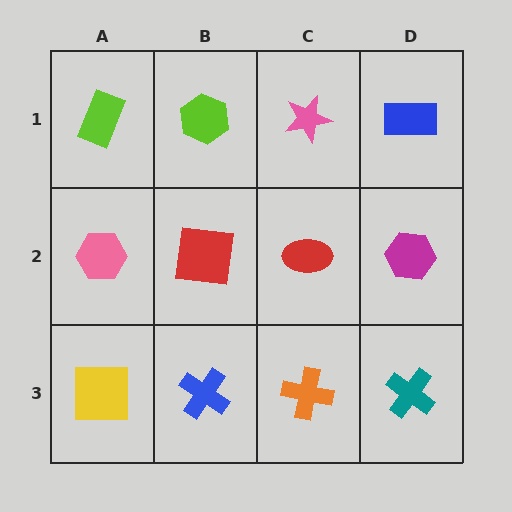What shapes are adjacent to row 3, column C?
A red ellipse (row 2, column C), a blue cross (row 3, column B), a teal cross (row 3, column D).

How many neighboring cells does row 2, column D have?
3.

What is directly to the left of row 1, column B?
A lime rectangle.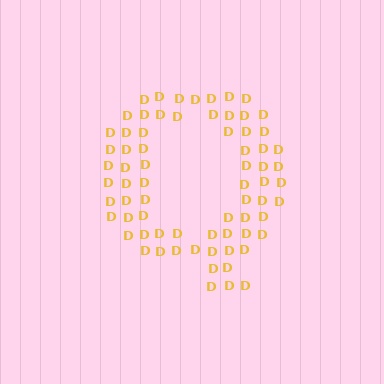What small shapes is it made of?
It is made of small letter D's.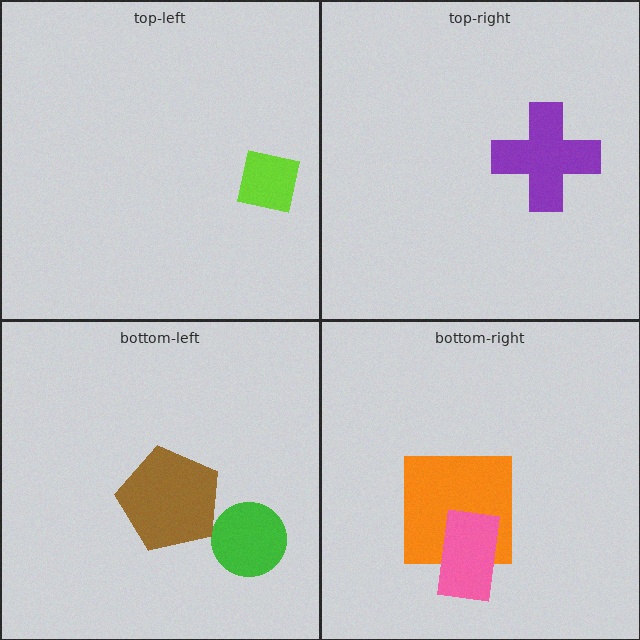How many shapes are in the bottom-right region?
2.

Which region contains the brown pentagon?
The bottom-left region.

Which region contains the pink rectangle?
The bottom-right region.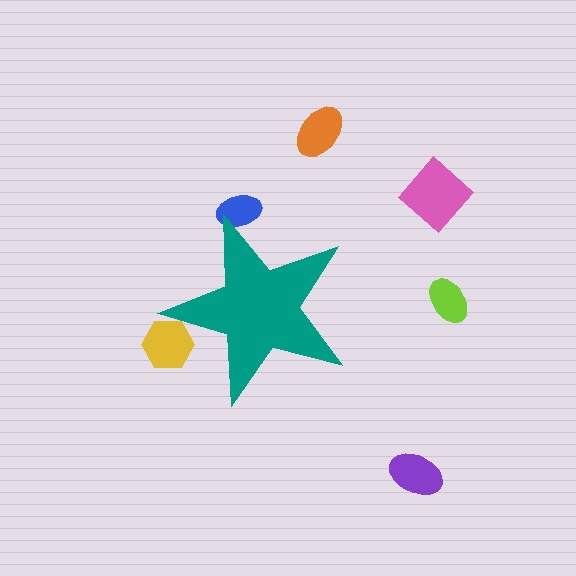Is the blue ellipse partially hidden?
Yes, the blue ellipse is partially hidden behind the teal star.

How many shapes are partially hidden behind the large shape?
2 shapes are partially hidden.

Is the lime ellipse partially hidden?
No, the lime ellipse is fully visible.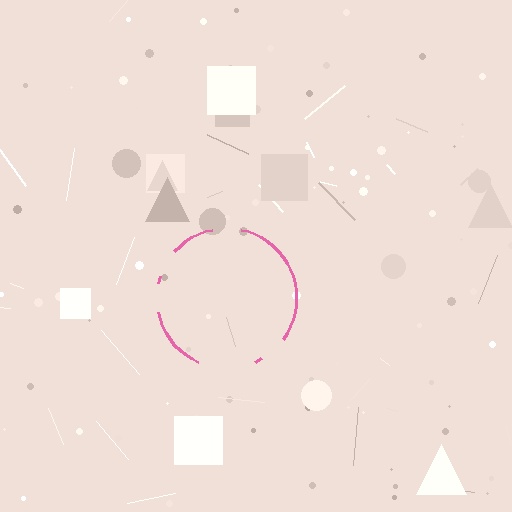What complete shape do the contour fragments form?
The contour fragments form a circle.